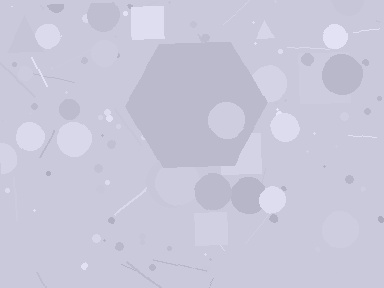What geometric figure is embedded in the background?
A hexagon is embedded in the background.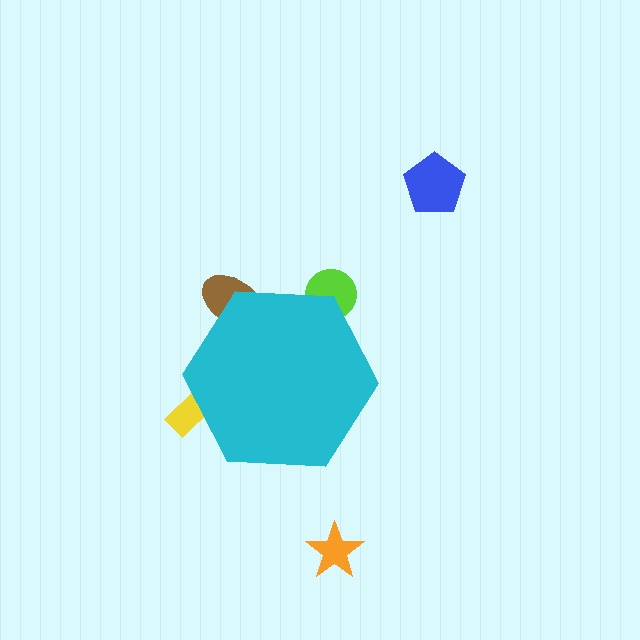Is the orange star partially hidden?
No, the orange star is fully visible.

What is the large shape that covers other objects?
A cyan hexagon.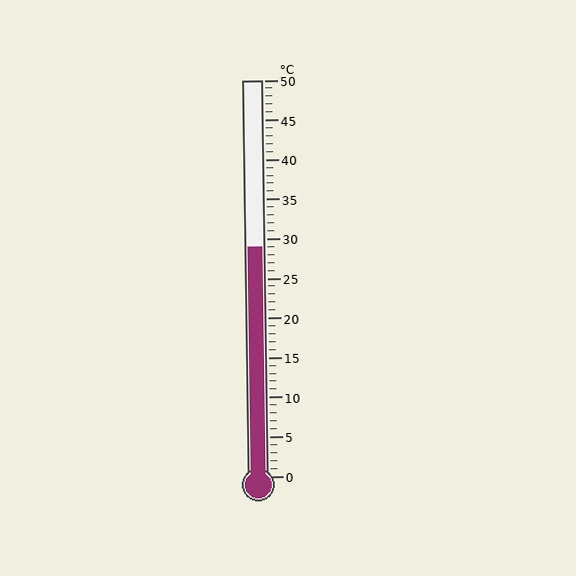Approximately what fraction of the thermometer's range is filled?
The thermometer is filled to approximately 60% of its range.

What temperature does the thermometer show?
The thermometer shows approximately 29°C.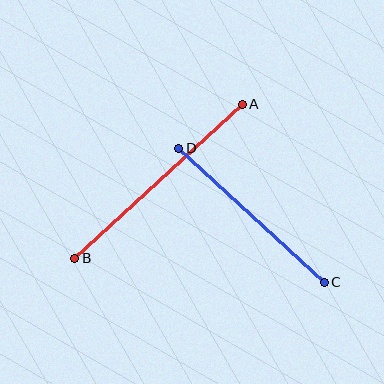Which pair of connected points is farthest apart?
Points A and B are farthest apart.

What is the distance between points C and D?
The distance is approximately 198 pixels.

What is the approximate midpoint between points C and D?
The midpoint is at approximately (252, 215) pixels.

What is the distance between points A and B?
The distance is approximately 228 pixels.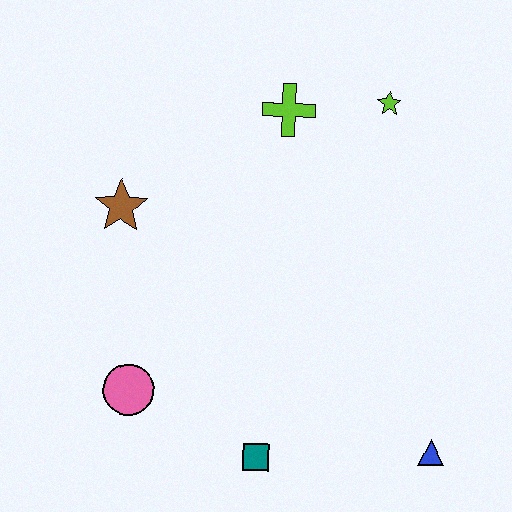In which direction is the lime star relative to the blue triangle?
The lime star is above the blue triangle.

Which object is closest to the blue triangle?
The teal square is closest to the blue triangle.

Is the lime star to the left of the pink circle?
No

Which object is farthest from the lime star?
The pink circle is farthest from the lime star.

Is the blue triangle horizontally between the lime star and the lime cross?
No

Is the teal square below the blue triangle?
Yes